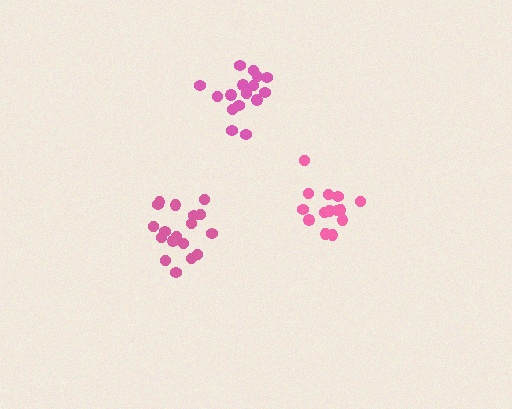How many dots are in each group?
Group 1: 16 dots, Group 2: 15 dots, Group 3: 18 dots (49 total).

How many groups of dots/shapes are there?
There are 3 groups.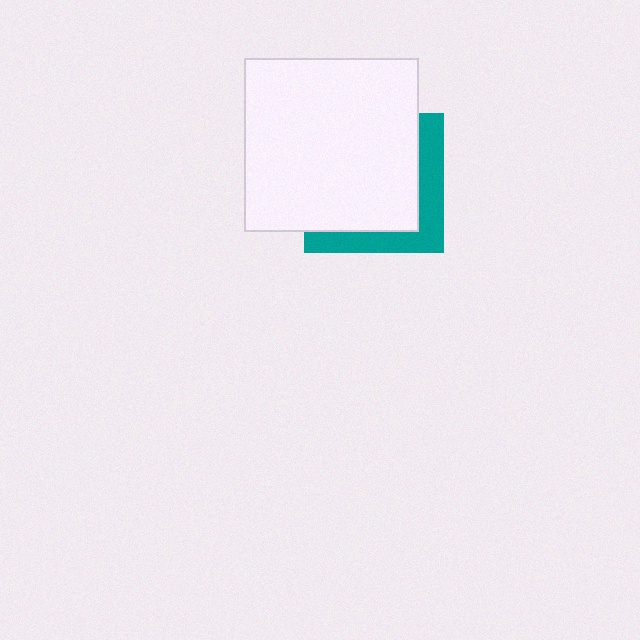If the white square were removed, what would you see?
You would see the complete teal square.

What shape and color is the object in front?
The object in front is a white square.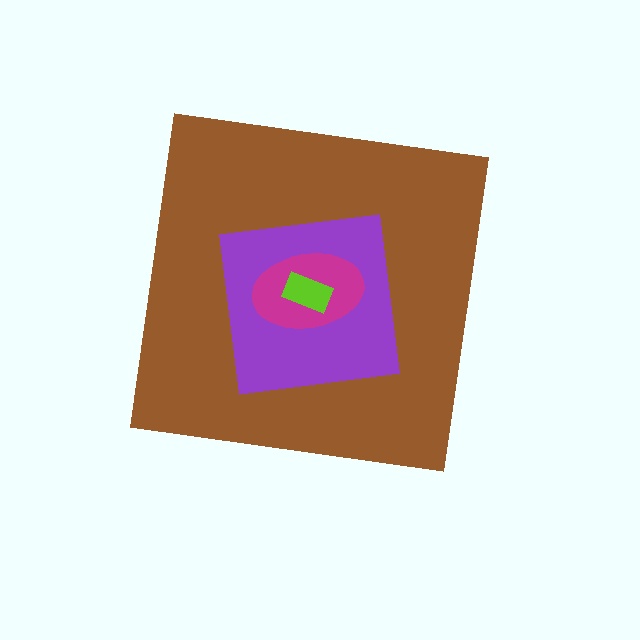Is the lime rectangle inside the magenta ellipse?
Yes.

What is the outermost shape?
The brown square.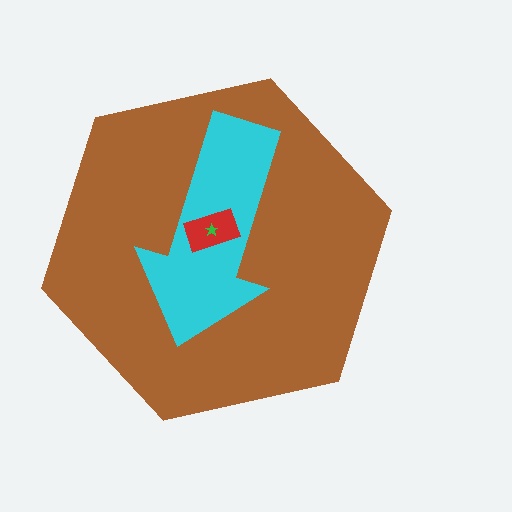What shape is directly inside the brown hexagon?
The cyan arrow.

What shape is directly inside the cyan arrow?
The red rectangle.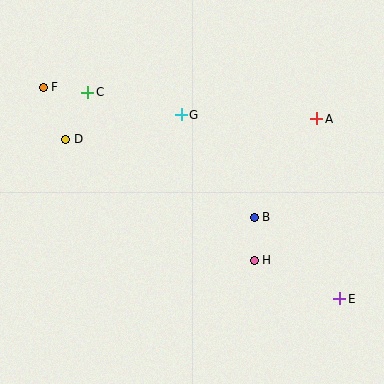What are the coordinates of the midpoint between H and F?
The midpoint between H and F is at (149, 174).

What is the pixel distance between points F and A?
The distance between F and A is 275 pixels.